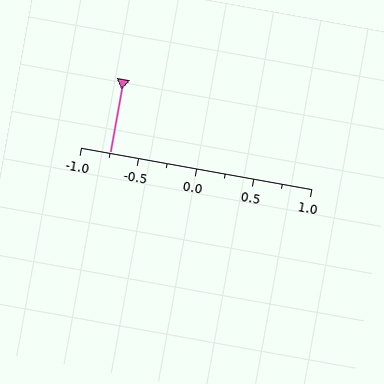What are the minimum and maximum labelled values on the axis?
The axis runs from -1.0 to 1.0.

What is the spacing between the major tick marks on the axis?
The major ticks are spaced 0.5 apart.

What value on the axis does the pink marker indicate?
The marker indicates approximately -0.75.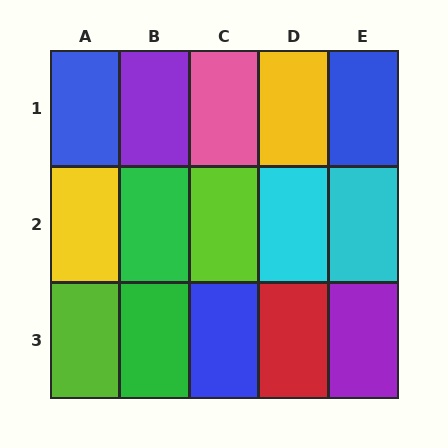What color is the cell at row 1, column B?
Purple.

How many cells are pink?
1 cell is pink.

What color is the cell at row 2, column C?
Lime.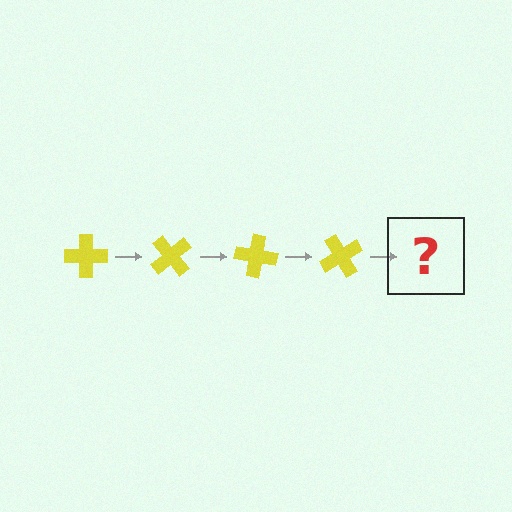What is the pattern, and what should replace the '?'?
The pattern is that the cross rotates 50 degrees each step. The '?' should be a yellow cross rotated 200 degrees.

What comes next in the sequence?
The next element should be a yellow cross rotated 200 degrees.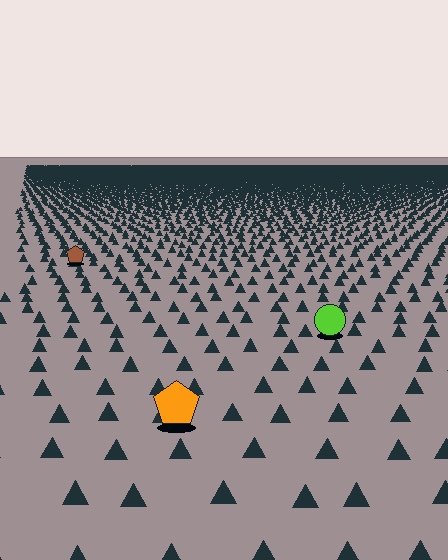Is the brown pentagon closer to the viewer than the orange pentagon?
No. The orange pentagon is closer — you can tell from the texture gradient: the ground texture is coarser near it.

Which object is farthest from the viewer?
The brown pentagon is farthest from the viewer. It appears smaller and the ground texture around it is denser.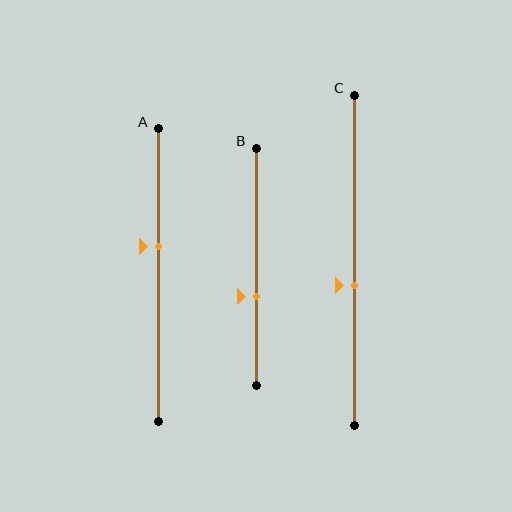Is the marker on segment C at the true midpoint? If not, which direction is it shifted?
No, the marker on segment C is shifted downward by about 7% of the segment length.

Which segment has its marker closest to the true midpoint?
Segment C has its marker closest to the true midpoint.